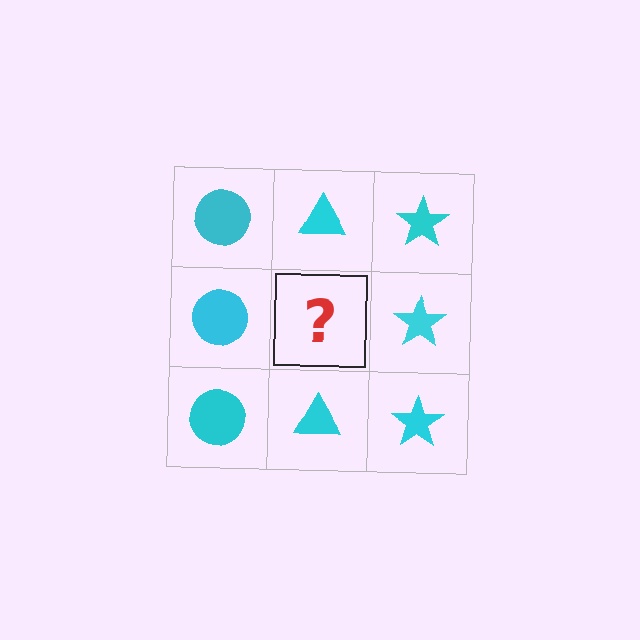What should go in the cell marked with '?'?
The missing cell should contain a cyan triangle.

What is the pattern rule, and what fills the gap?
The rule is that each column has a consistent shape. The gap should be filled with a cyan triangle.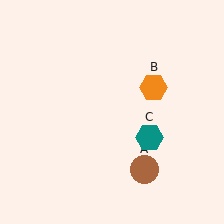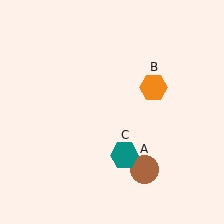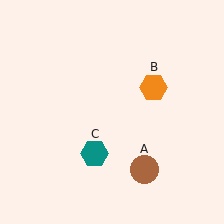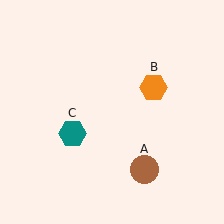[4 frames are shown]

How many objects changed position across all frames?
1 object changed position: teal hexagon (object C).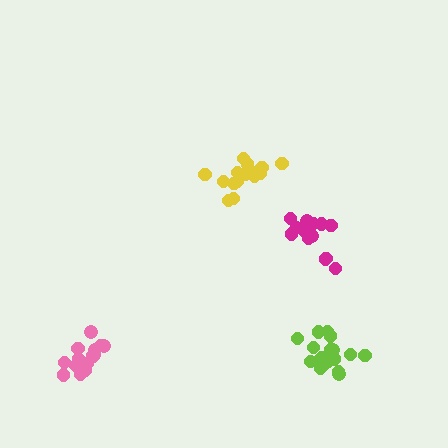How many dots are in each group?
Group 1: 20 dots, Group 2: 19 dots, Group 3: 17 dots, Group 4: 15 dots (71 total).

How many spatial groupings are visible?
There are 4 spatial groupings.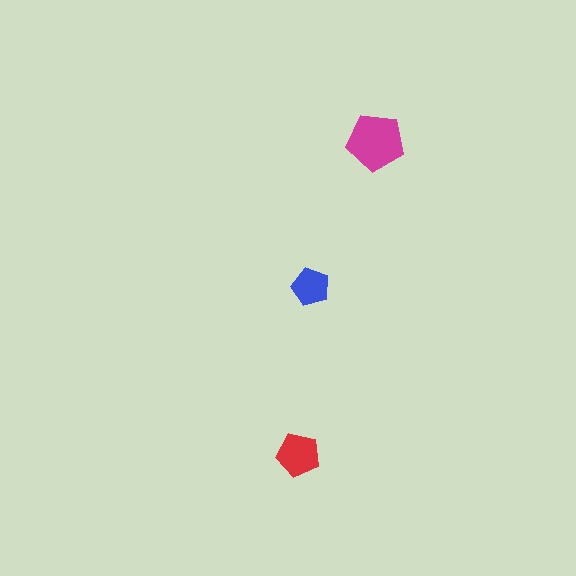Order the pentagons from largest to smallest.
the magenta one, the red one, the blue one.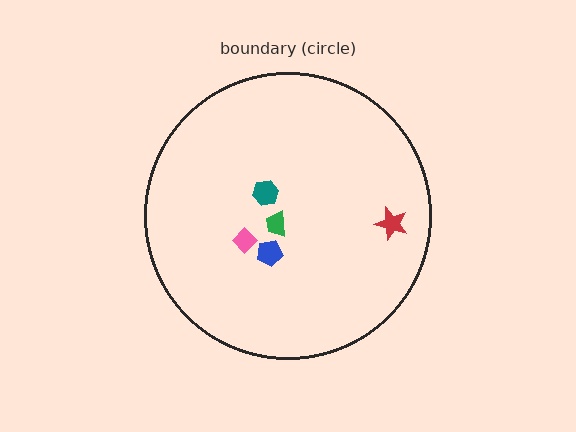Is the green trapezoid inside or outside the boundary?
Inside.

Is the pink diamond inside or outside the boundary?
Inside.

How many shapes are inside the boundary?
5 inside, 0 outside.